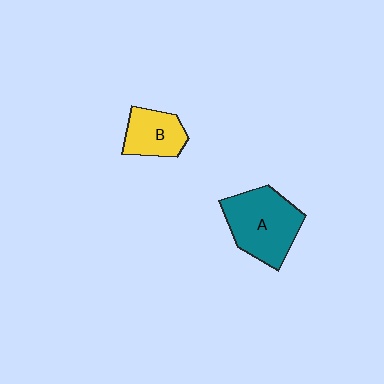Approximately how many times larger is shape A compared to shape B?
Approximately 1.7 times.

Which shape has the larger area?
Shape A (teal).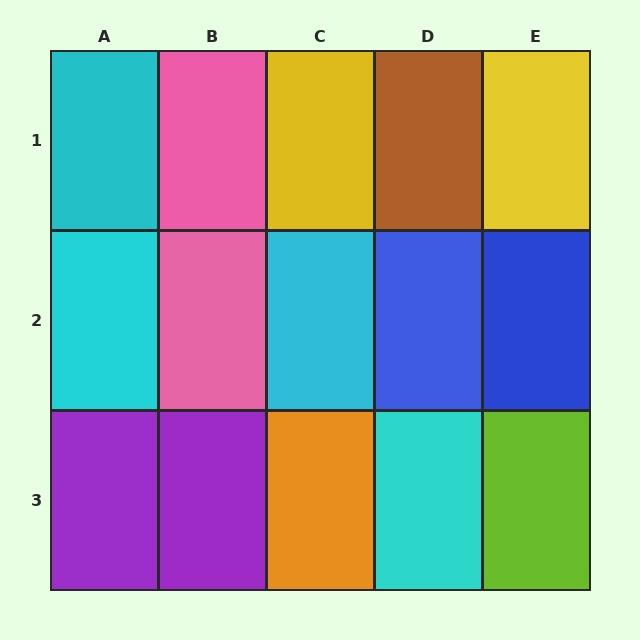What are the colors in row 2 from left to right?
Cyan, pink, cyan, blue, blue.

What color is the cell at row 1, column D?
Brown.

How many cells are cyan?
4 cells are cyan.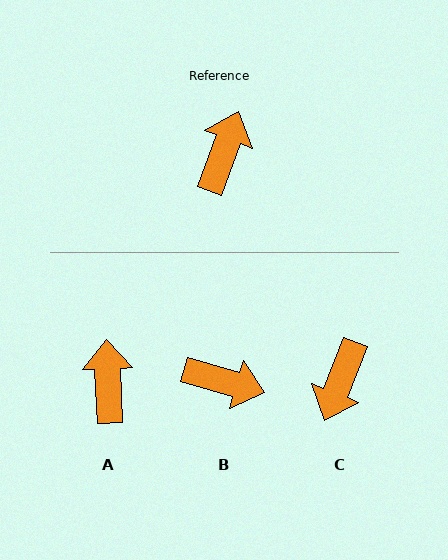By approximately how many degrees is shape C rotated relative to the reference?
Approximately 179 degrees counter-clockwise.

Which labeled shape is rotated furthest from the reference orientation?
C, about 179 degrees away.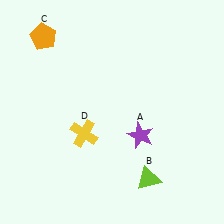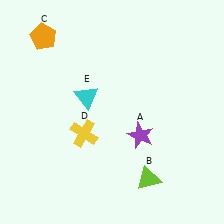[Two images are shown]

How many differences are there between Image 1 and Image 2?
There is 1 difference between the two images.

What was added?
A cyan triangle (E) was added in Image 2.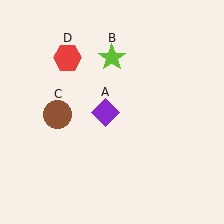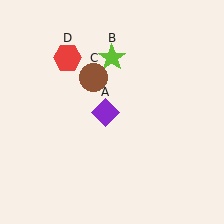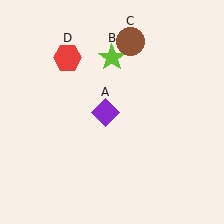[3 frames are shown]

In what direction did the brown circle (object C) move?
The brown circle (object C) moved up and to the right.